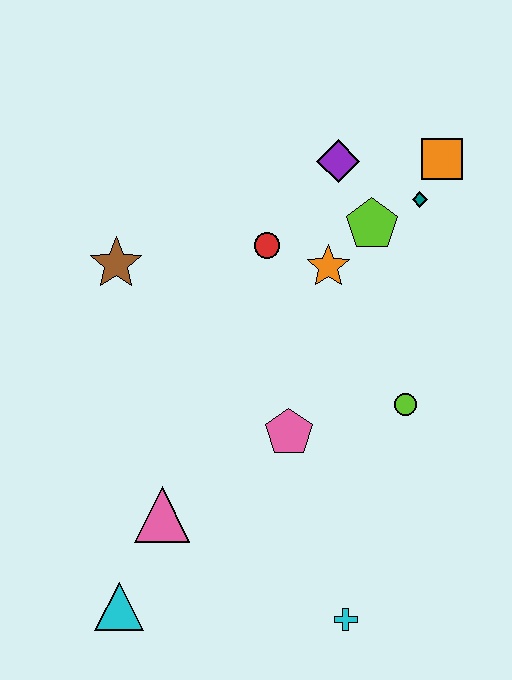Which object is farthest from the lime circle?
The cyan triangle is farthest from the lime circle.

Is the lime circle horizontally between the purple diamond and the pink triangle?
No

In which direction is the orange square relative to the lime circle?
The orange square is above the lime circle.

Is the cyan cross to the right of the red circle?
Yes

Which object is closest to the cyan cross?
The pink pentagon is closest to the cyan cross.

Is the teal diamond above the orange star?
Yes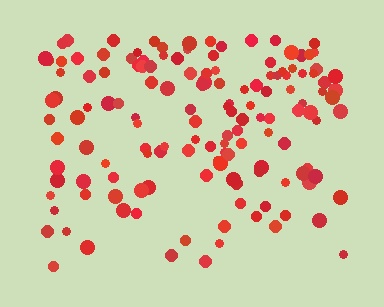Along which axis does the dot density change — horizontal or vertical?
Vertical.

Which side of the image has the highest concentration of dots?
The top.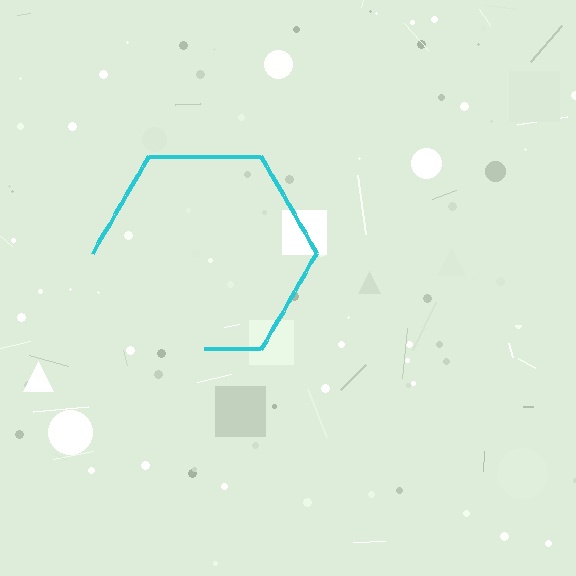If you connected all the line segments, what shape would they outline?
They would outline a hexagon.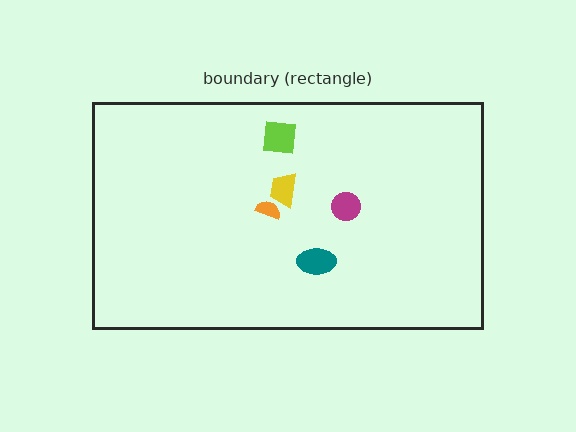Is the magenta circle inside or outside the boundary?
Inside.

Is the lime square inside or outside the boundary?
Inside.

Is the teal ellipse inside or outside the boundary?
Inside.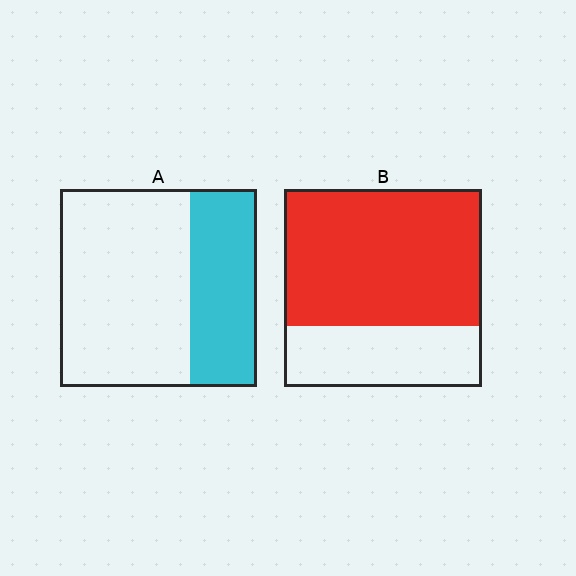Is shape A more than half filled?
No.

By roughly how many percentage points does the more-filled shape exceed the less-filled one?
By roughly 35 percentage points (B over A).